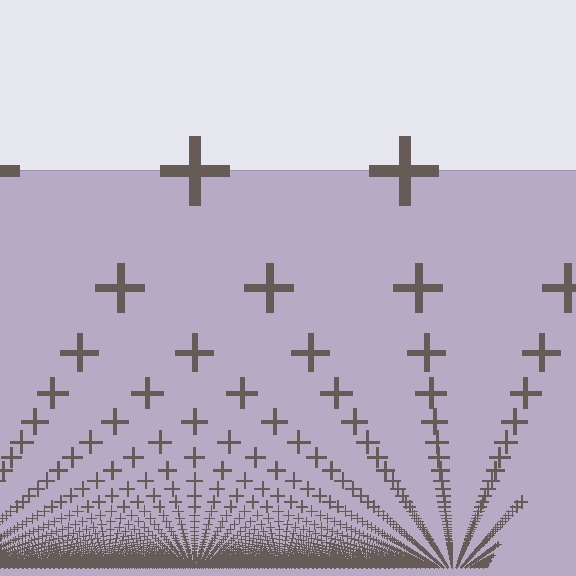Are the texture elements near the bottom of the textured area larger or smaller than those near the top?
Smaller. The gradient is inverted — elements near the bottom are smaller and denser.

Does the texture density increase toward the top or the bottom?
Density increases toward the bottom.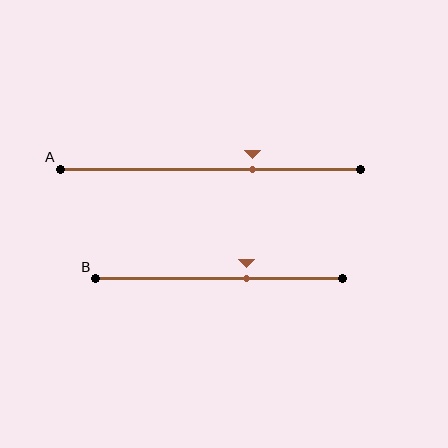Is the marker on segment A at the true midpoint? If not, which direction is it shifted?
No, the marker on segment A is shifted to the right by about 14% of the segment length.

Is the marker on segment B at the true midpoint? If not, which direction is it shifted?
No, the marker on segment B is shifted to the right by about 11% of the segment length.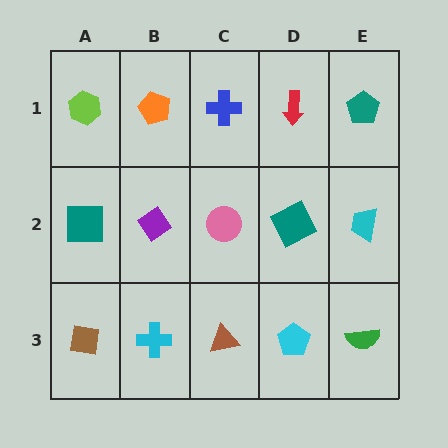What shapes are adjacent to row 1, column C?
A pink circle (row 2, column C), an orange pentagon (row 1, column B), a red arrow (row 1, column D).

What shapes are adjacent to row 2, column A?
A lime hexagon (row 1, column A), a brown square (row 3, column A), a purple diamond (row 2, column B).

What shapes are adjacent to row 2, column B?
An orange pentagon (row 1, column B), a cyan cross (row 3, column B), a teal square (row 2, column A), a pink circle (row 2, column C).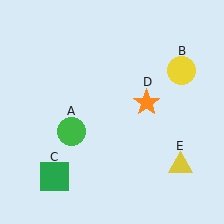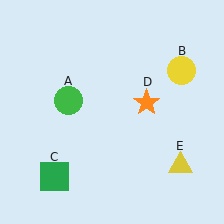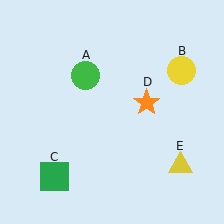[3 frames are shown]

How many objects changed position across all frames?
1 object changed position: green circle (object A).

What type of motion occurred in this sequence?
The green circle (object A) rotated clockwise around the center of the scene.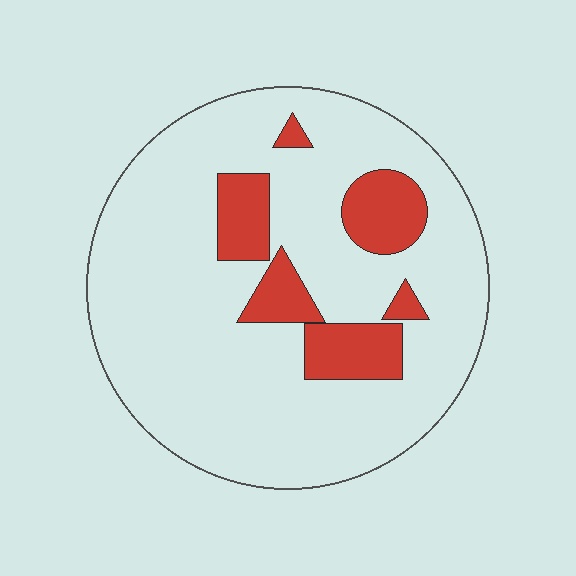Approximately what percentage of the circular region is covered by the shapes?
Approximately 15%.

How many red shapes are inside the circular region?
6.